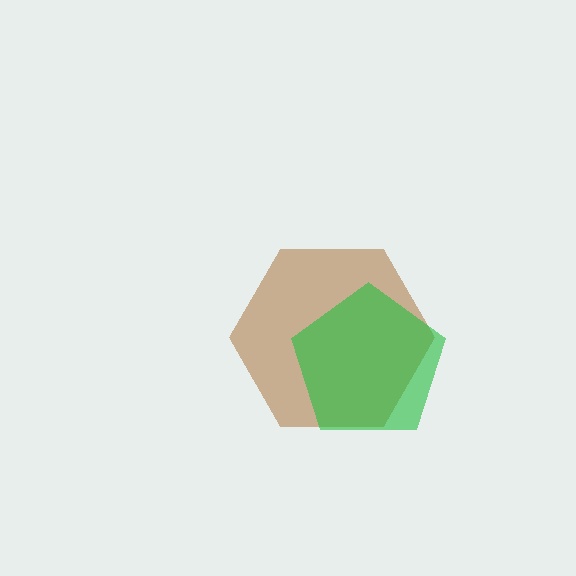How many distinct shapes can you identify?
There are 2 distinct shapes: a brown hexagon, a green pentagon.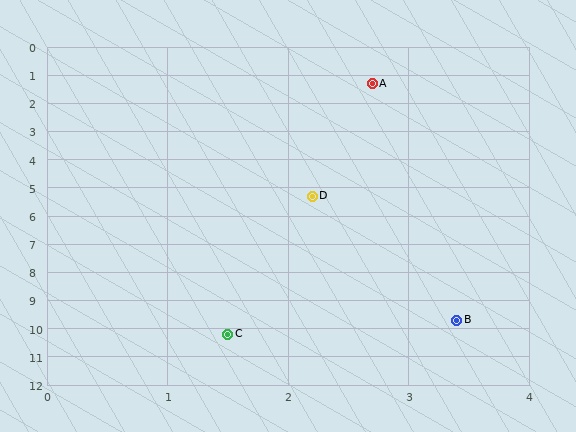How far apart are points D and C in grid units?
Points D and C are about 4.9 grid units apart.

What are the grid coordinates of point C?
Point C is at approximately (1.5, 10.2).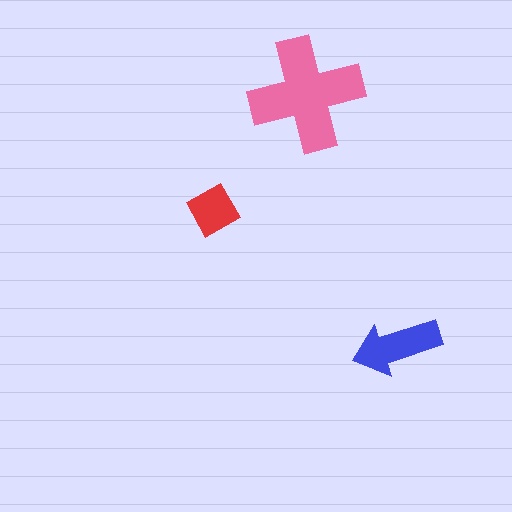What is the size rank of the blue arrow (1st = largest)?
2nd.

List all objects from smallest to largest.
The red square, the blue arrow, the pink cross.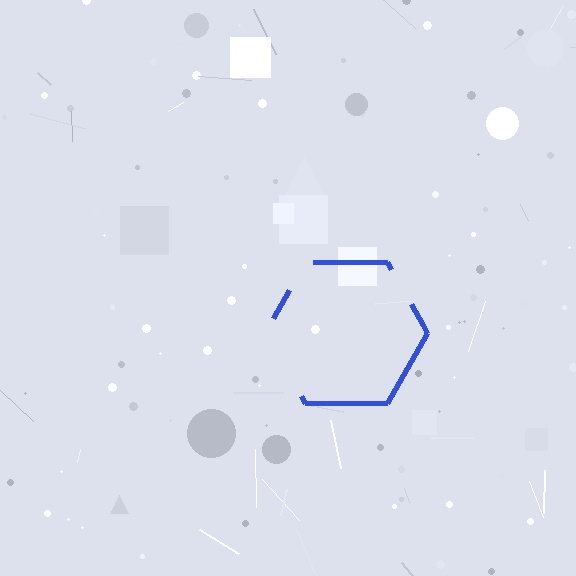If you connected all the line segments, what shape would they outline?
They would outline a hexagon.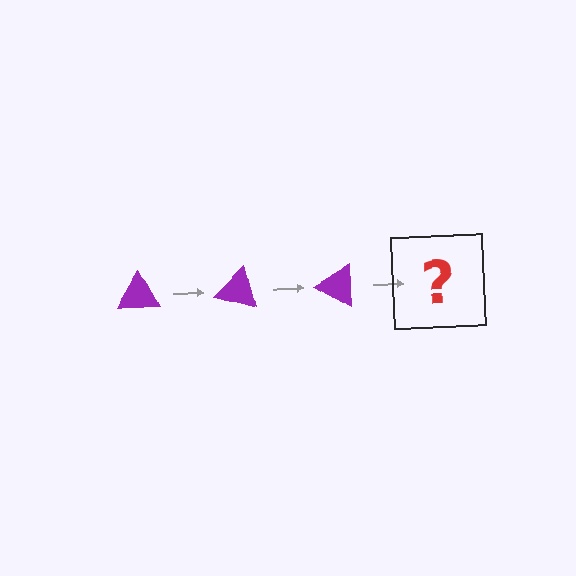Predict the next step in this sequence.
The next step is a purple triangle rotated 45 degrees.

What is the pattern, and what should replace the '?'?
The pattern is that the triangle rotates 15 degrees each step. The '?' should be a purple triangle rotated 45 degrees.